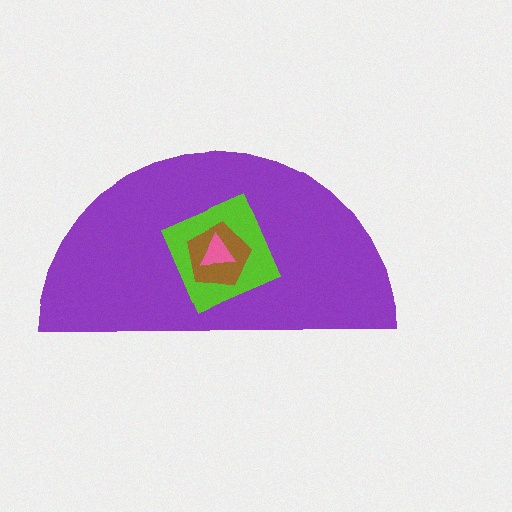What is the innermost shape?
The pink triangle.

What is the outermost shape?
The purple semicircle.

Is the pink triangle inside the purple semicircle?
Yes.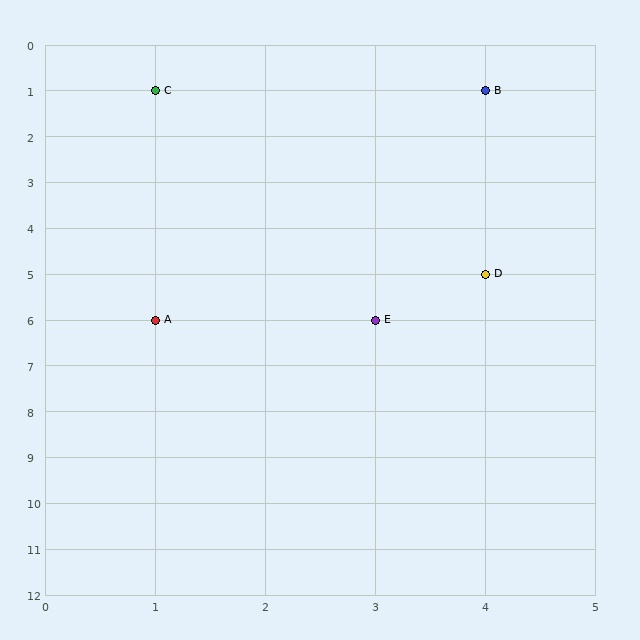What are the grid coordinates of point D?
Point D is at grid coordinates (4, 5).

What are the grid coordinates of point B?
Point B is at grid coordinates (4, 1).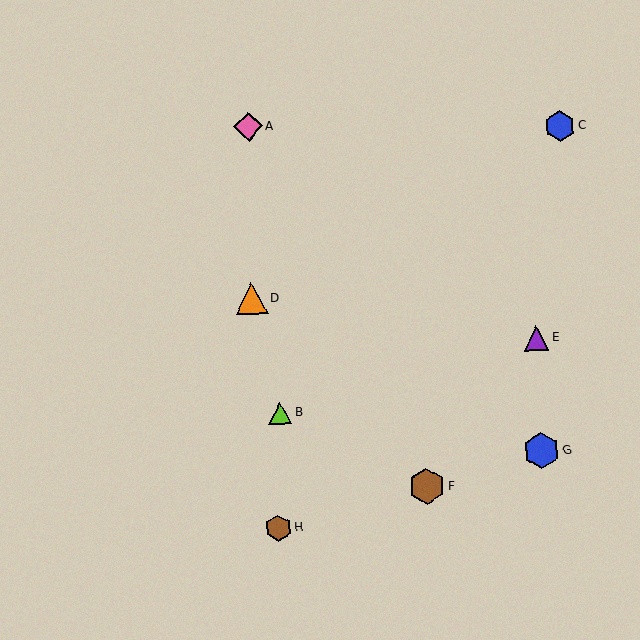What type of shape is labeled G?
Shape G is a blue hexagon.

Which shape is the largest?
The brown hexagon (labeled F) is the largest.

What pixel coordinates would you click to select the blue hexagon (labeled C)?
Click at (560, 126) to select the blue hexagon C.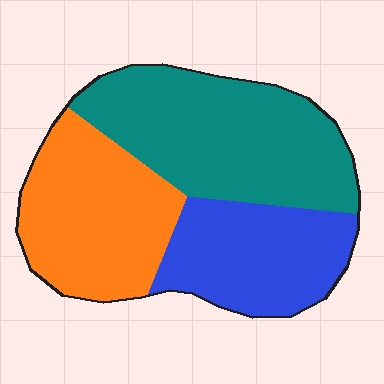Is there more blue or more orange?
Orange.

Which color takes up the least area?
Blue, at roughly 25%.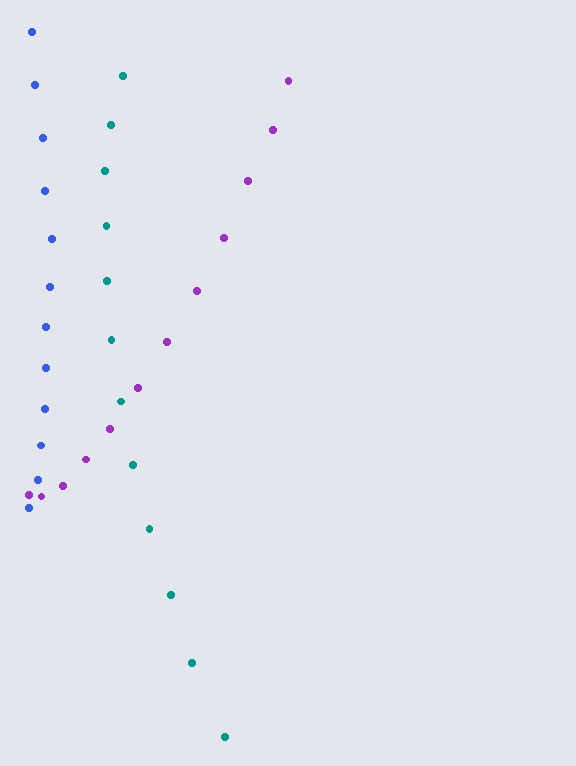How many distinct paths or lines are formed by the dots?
There are 3 distinct paths.